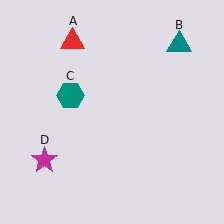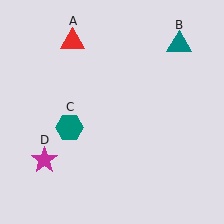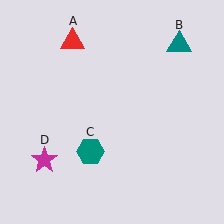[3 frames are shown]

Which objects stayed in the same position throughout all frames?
Red triangle (object A) and teal triangle (object B) and magenta star (object D) remained stationary.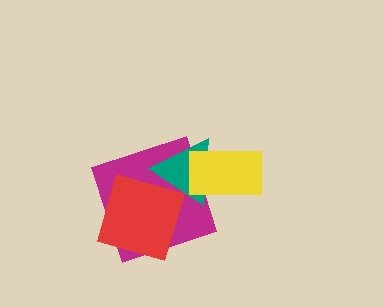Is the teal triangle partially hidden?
Yes, it is partially covered by another shape.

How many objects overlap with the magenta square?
3 objects overlap with the magenta square.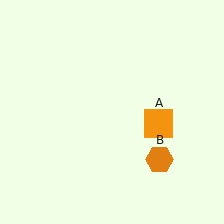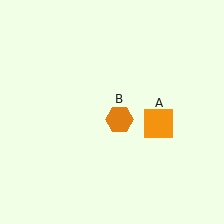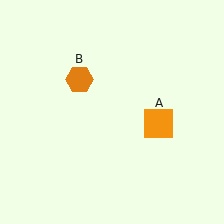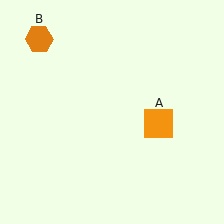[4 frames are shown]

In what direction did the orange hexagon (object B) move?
The orange hexagon (object B) moved up and to the left.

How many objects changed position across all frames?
1 object changed position: orange hexagon (object B).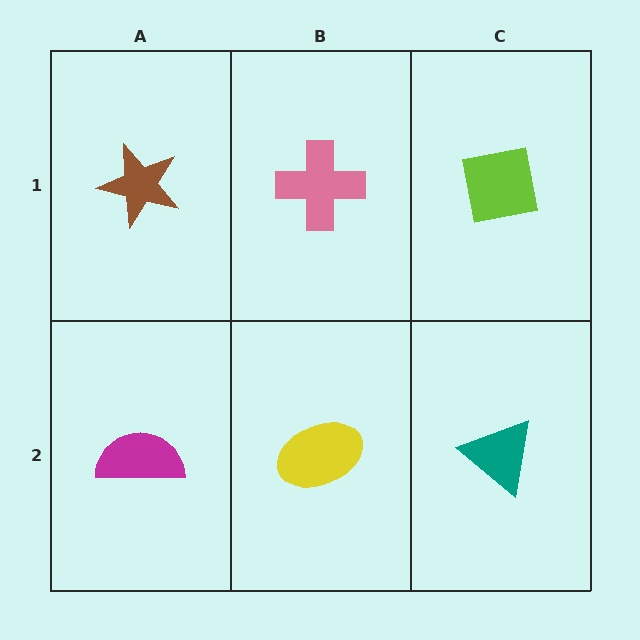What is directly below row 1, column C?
A teal triangle.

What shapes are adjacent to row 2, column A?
A brown star (row 1, column A), a yellow ellipse (row 2, column B).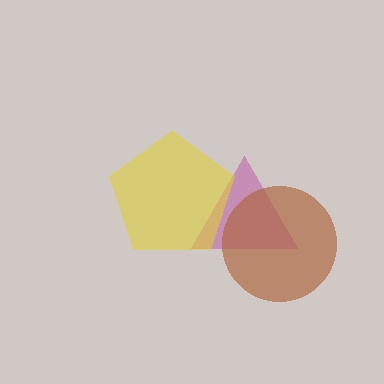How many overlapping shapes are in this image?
There are 3 overlapping shapes in the image.